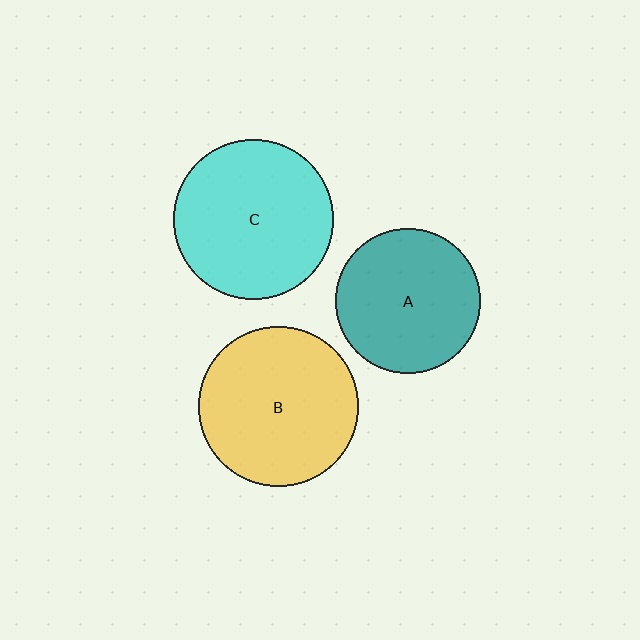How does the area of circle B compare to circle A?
Approximately 1.2 times.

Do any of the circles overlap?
No, none of the circles overlap.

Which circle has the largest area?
Circle B (yellow).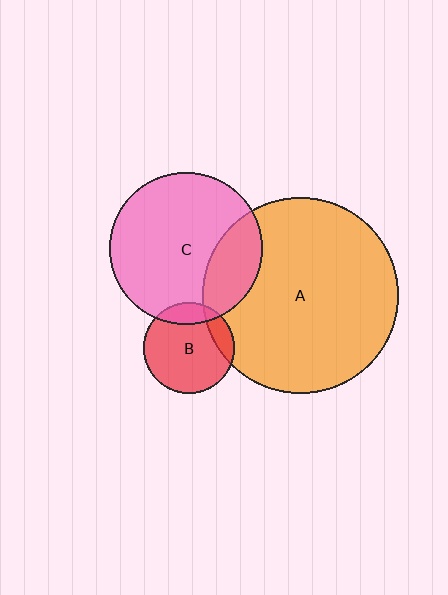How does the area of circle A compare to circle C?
Approximately 1.6 times.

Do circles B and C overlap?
Yes.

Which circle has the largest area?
Circle A (orange).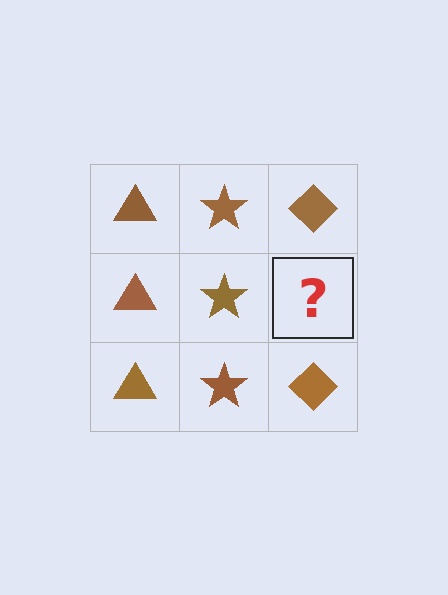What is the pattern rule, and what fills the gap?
The rule is that each column has a consistent shape. The gap should be filled with a brown diamond.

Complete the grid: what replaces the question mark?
The question mark should be replaced with a brown diamond.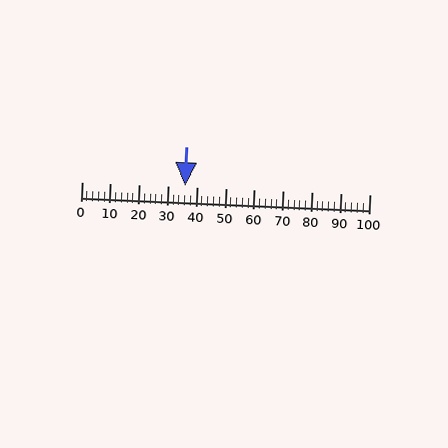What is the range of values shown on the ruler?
The ruler shows values from 0 to 100.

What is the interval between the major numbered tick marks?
The major tick marks are spaced 10 units apart.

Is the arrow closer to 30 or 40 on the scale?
The arrow is closer to 40.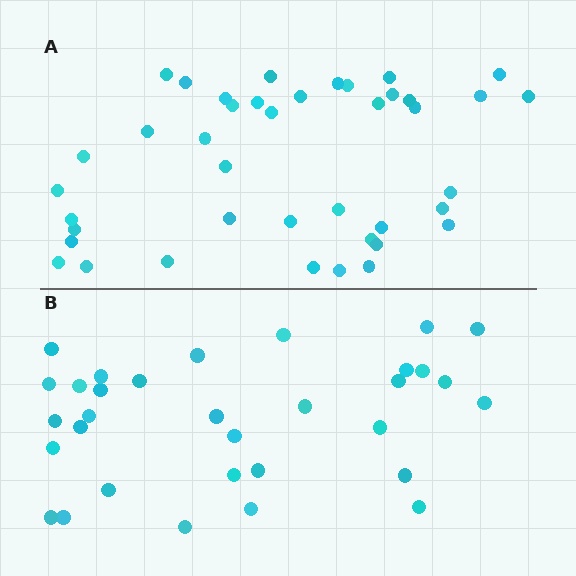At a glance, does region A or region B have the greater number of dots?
Region A (the top region) has more dots.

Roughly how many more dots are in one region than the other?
Region A has roughly 8 or so more dots than region B.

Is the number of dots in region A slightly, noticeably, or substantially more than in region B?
Region A has noticeably more, but not dramatically so. The ratio is roughly 1.3 to 1.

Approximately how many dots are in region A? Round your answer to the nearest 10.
About 40 dots. (The exact count is 41, which rounds to 40.)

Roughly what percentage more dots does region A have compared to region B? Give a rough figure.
About 30% more.